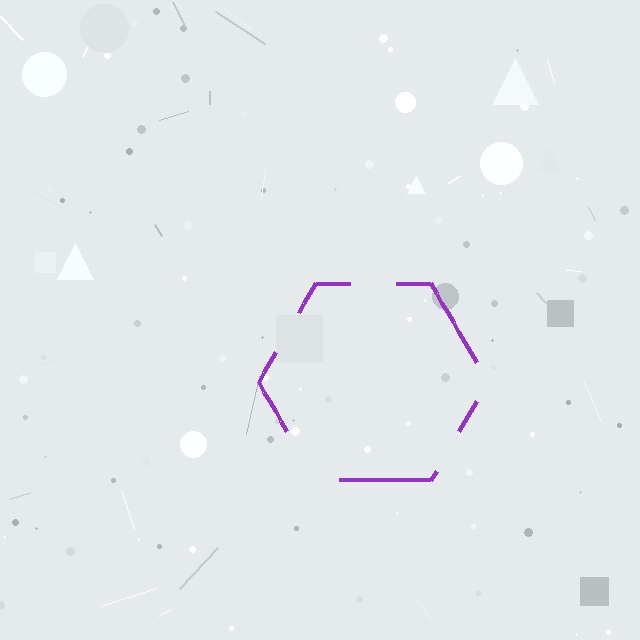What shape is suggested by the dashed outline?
The dashed outline suggests a hexagon.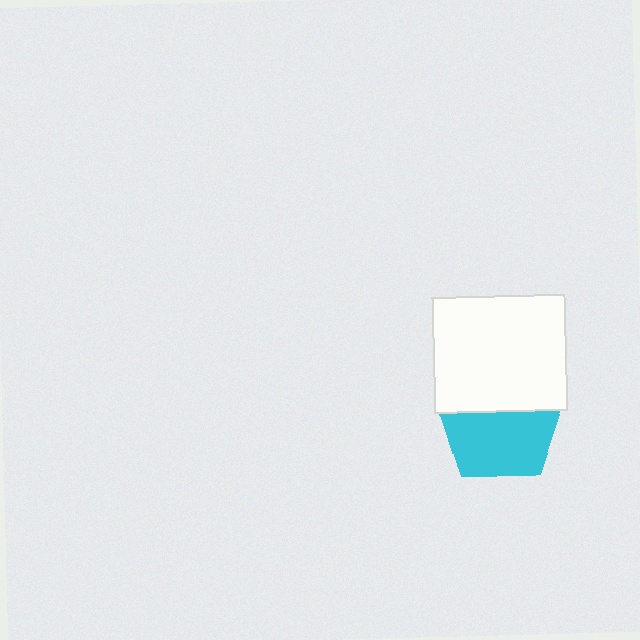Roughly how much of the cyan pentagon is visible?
About half of it is visible (roughly 59%).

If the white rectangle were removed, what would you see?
You would see the complete cyan pentagon.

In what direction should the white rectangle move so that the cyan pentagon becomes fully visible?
The white rectangle should move up. That is the shortest direction to clear the overlap and leave the cyan pentagon fully visible.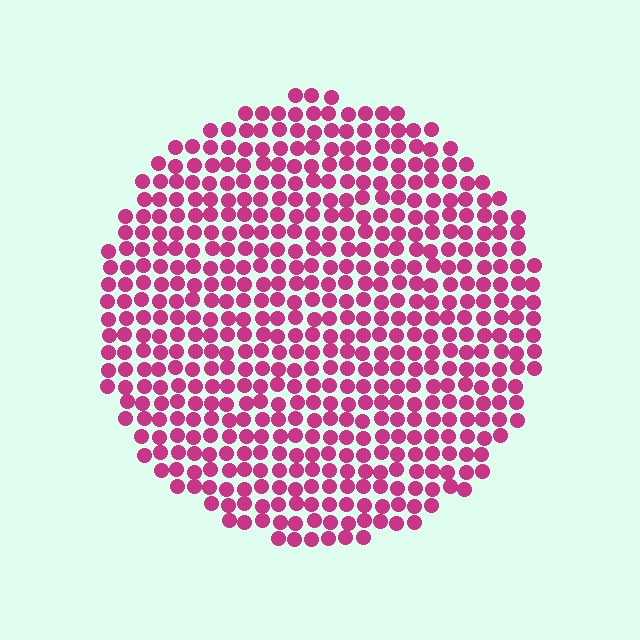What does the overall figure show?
The overall figure shows a circle.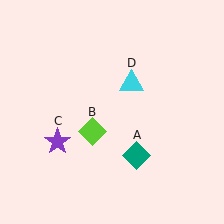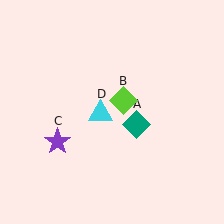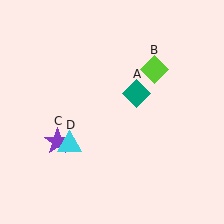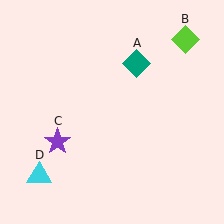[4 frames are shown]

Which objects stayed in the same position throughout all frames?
Purple star (object C) remained stationary.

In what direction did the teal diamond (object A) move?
The teal diamond (object A) moved up.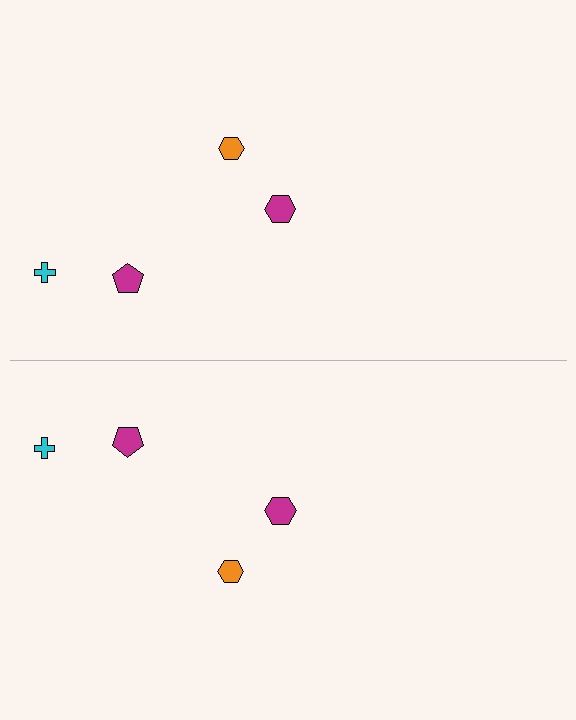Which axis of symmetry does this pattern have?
The pattern has a horizontal axis of symmetry running through the center of the image.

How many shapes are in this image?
There are 8 shapes in this image.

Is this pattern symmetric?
Yes, this pattern has bilateral (reflection) symmetry.